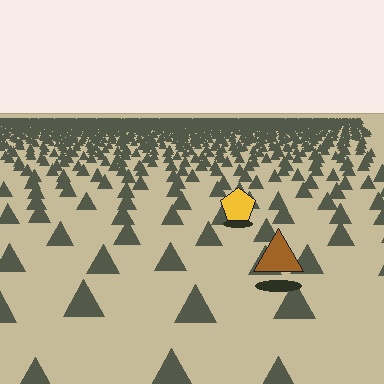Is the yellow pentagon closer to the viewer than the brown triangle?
No. The brown triangle is closer — you can tell from the texture gradient: the ground texture is coarser near it.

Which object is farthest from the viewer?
The yellow pentagon is farthest from the viewer. It appears smaller and the ground texture around it is denser.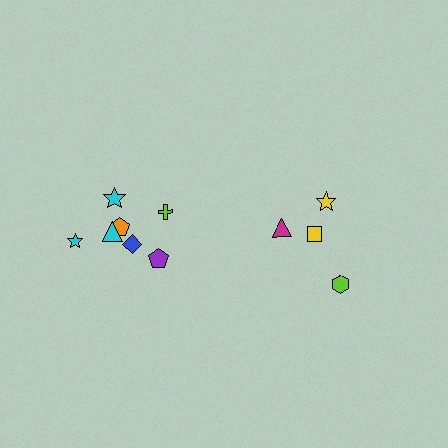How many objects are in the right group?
There are 4 objects.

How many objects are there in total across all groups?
There are 11 objects.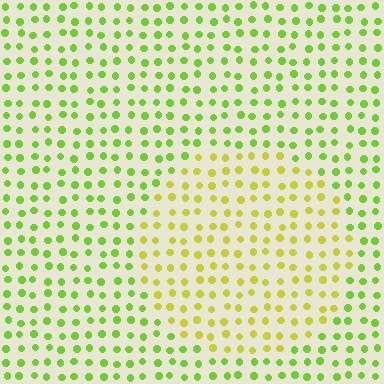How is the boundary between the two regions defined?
The boundary is defined purely by a slight shift in hue (about 33 degrees). Spacing, size, and orientation are identical on both sides.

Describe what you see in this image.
The image is filled with small lime elements in a uniform arrangement. A circle-shaped region is visible where the elements are tinted to a slightly different hue, forming a subtle color boundary.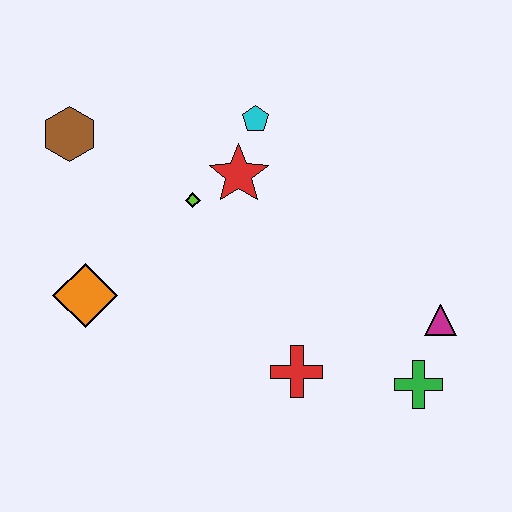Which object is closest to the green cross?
The magenta triangle is closest to the green cross.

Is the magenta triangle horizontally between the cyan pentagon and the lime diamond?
No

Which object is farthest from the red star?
The green cross is farthest from the red star.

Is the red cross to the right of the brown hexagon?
Yes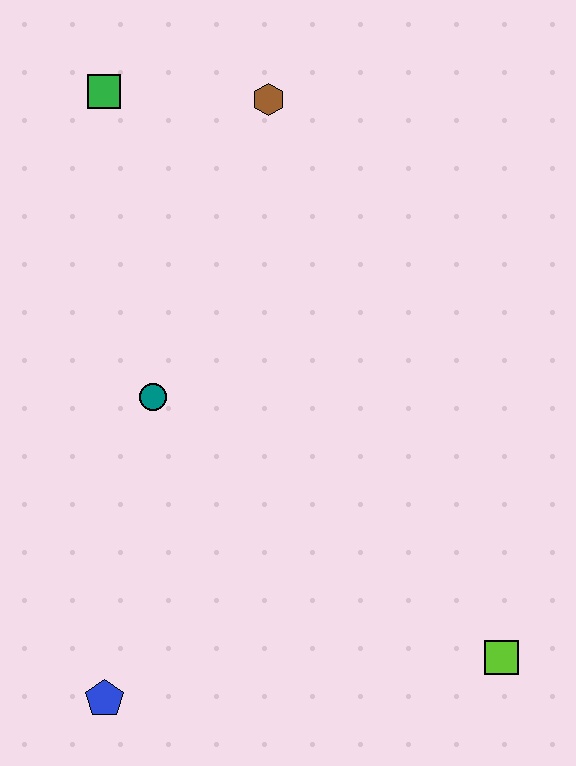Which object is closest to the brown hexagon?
The green square is closest to the brown hexagon.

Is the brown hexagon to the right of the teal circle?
Yes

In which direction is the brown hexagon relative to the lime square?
The brown hexagon is above the lime square.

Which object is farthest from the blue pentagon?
The brown hexagon is farthest from the blue pentagon.